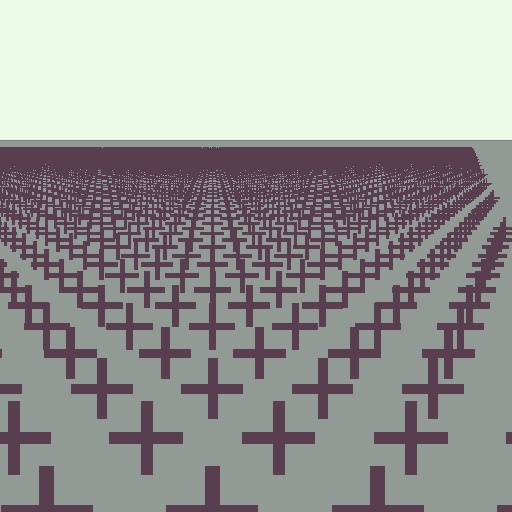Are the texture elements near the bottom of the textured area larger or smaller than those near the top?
Larger. Near the bottom, elements are closer to the viewer and appear at a bigger on-screen size.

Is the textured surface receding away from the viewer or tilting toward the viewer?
The surface is receding away from the viewer. Texture elements get smaller and denser toward the top.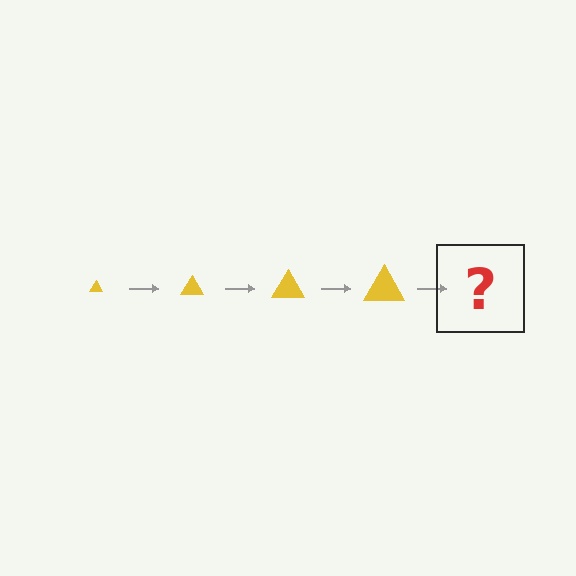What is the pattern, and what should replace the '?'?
The pattern is that the triangle gets progressively larger each step. The '?' should be a yellow triangle, larger than the previous one.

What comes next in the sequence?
The next element should be a yellow triangle, larger than the previous one.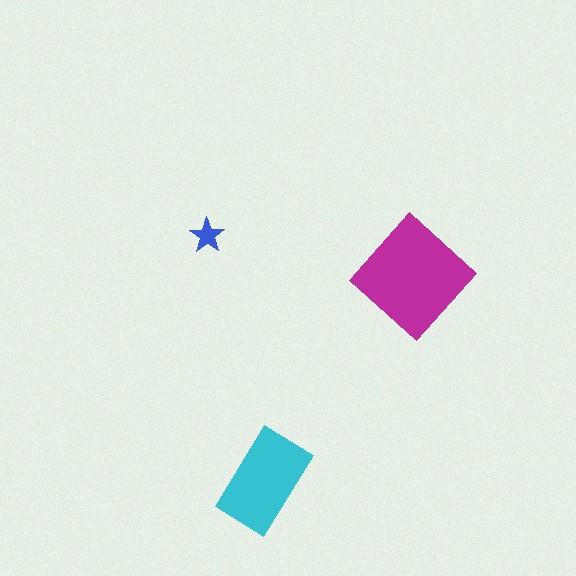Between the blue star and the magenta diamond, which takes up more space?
The magenta diamond.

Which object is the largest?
The magenta diamond.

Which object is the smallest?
The blue star.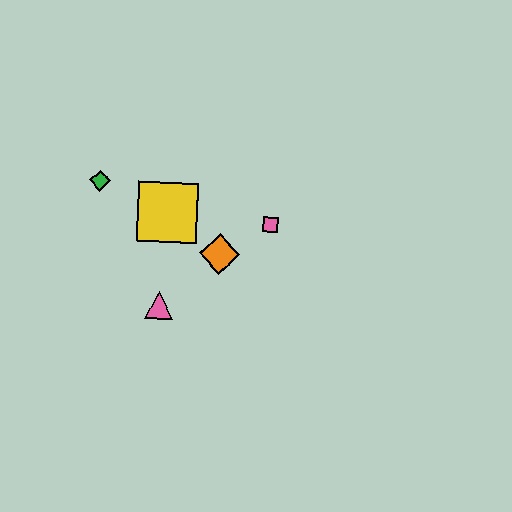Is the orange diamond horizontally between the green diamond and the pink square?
Yes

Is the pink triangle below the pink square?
Yes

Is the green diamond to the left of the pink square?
Yes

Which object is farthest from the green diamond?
The pink square is farthest from the green diamond.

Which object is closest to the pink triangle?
The orange diamond is closest to the pink triangle.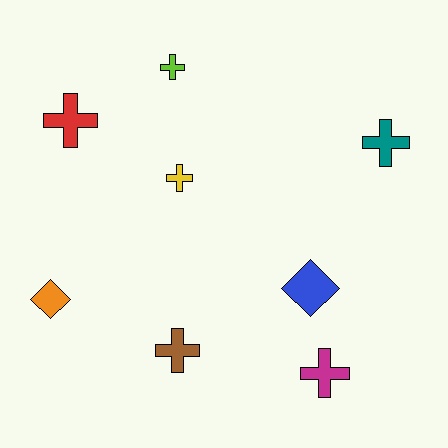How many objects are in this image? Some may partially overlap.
There are 8 objects.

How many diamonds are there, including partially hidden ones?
There are 2 diamonds.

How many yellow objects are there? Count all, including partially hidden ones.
There is 1 yellow object.